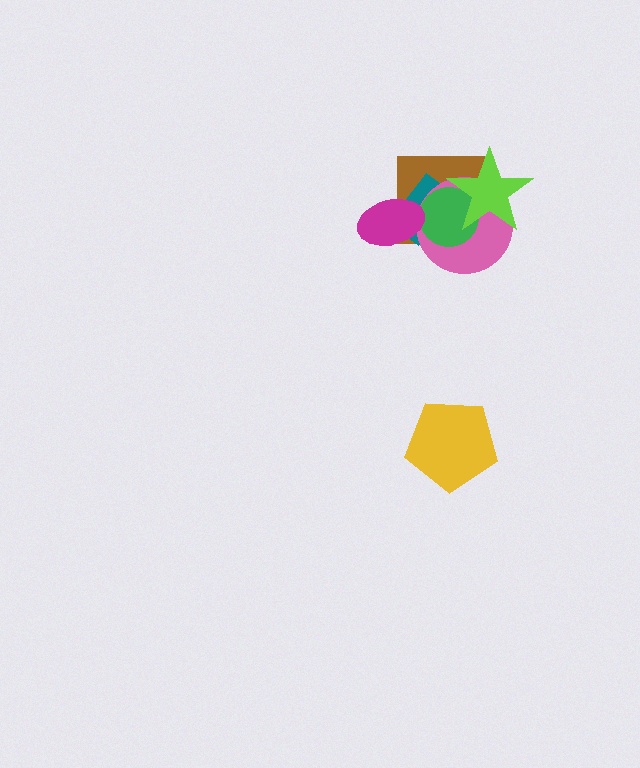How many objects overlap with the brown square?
5 objects overlap with the brown square.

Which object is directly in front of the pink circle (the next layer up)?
The green circle is directly in front of the pink circle.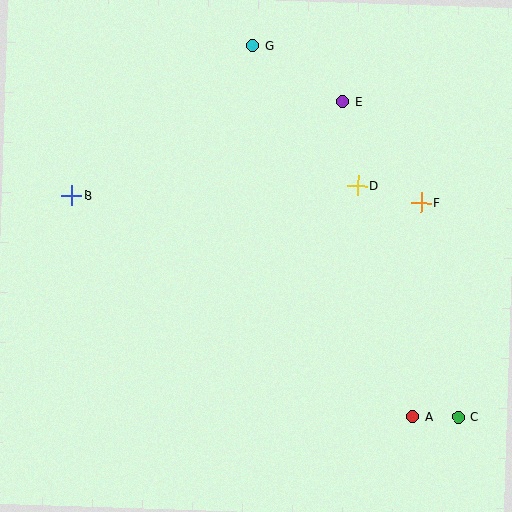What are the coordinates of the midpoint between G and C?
The midpoint between G and C is at (355, 231).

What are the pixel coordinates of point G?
Point G is at (252, 46).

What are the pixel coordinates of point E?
Point E is at (343, 102).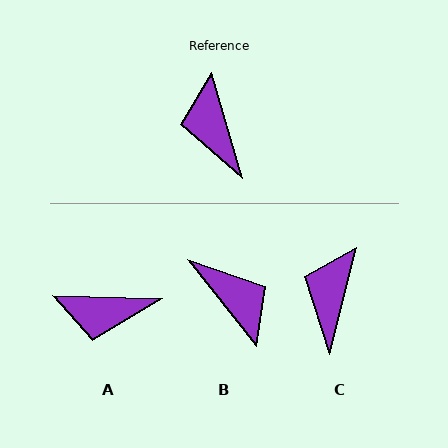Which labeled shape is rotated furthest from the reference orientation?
B, about 158 degrees away.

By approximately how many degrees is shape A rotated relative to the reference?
Approximately 72 degrees counter-clockwise.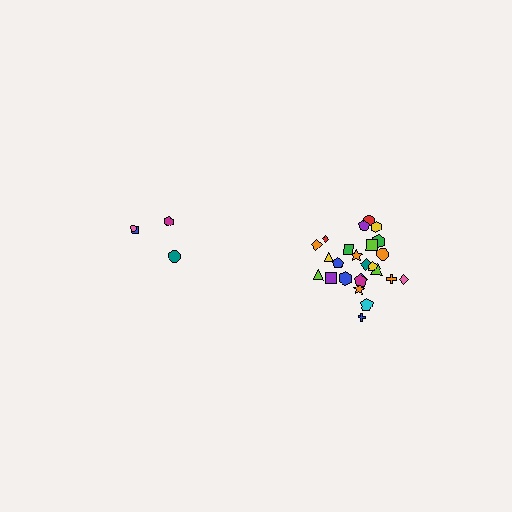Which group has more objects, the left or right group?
The right group.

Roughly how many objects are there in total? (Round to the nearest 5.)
Roughly 30 objects in total.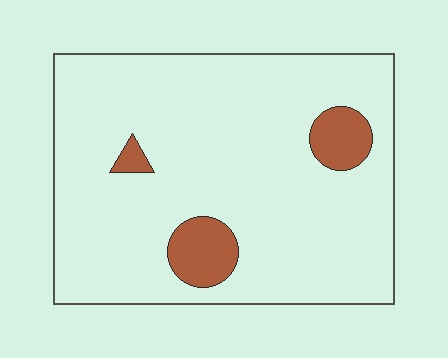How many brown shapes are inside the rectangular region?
3.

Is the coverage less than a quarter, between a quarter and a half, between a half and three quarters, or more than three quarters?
Less than a quarter.